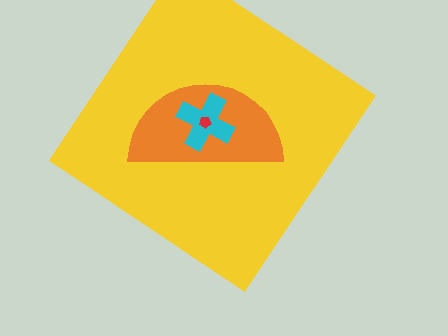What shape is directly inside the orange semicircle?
The cyan cross.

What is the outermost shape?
The yellow diamond.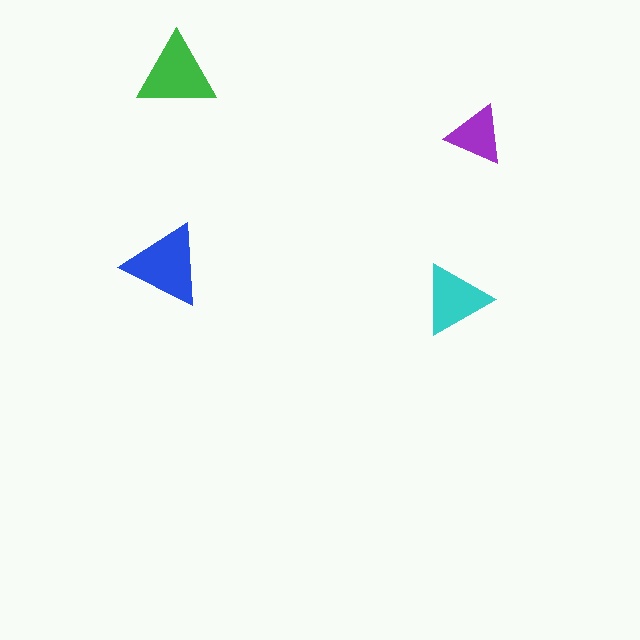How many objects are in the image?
There are 4 objects in the image.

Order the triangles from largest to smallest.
the blue one, the green one, the cyan one, the purple one.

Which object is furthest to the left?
The blue triangle is leftmost.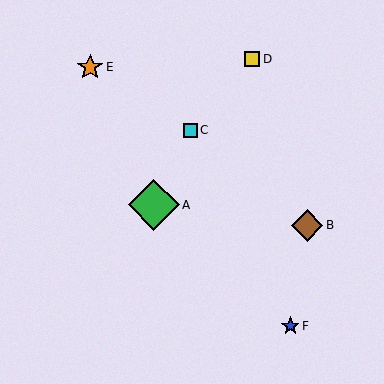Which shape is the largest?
The green diamond (labeled A) is the largest.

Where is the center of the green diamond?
The center of the green diamond is at (154, 205).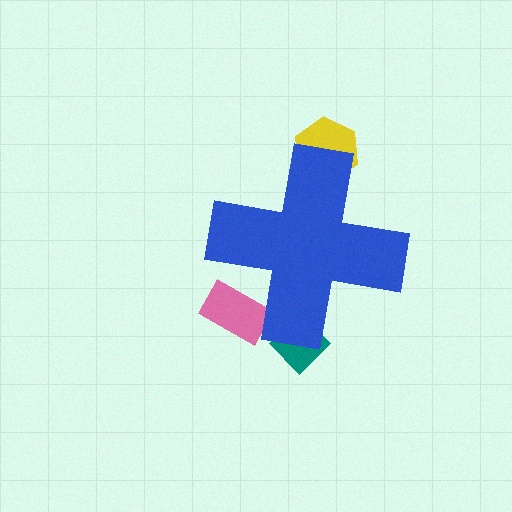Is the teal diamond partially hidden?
Yes, the teal diamond is partially hidden behind the blue cross.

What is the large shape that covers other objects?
A blue cross.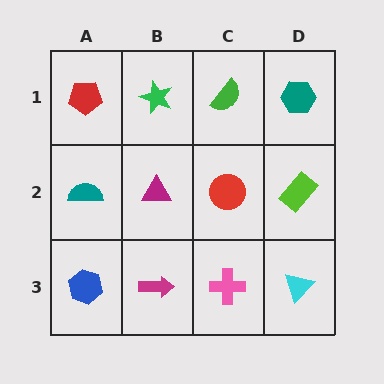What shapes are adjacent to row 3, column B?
A magenta triangle (row 2, column B), a blue hexagon (row 3, column A), a pink cross (row 3, column C).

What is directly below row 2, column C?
A pink cross.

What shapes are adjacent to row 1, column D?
A lime rectangle (row 2, column D), a green semicircle (row 1, column C).